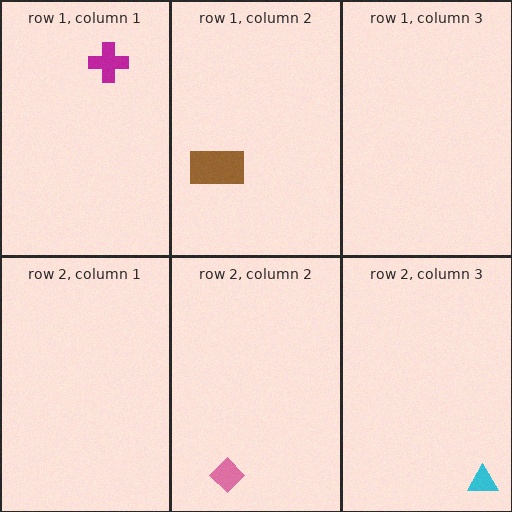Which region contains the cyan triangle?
The row 2, column 3 region.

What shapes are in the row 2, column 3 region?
The cyan triangle.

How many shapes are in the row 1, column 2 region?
1.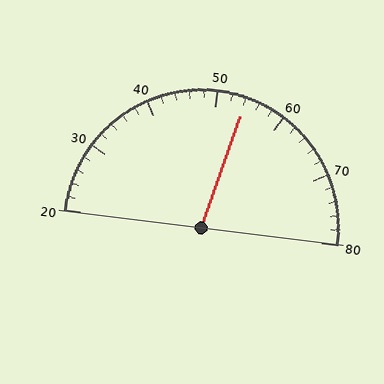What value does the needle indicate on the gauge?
The needle indicates approximately 54.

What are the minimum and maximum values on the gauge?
The gauge ranges from 20 to 80.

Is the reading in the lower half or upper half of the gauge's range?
The reading is in the upper half of the range (20 to 80).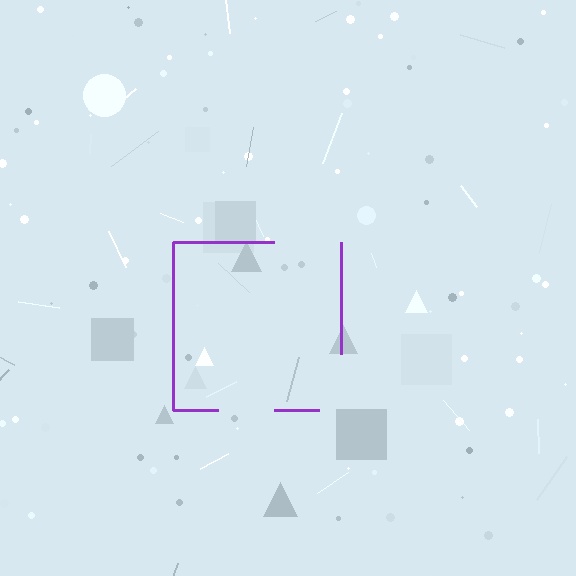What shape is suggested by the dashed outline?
The dashed outline suggests a square.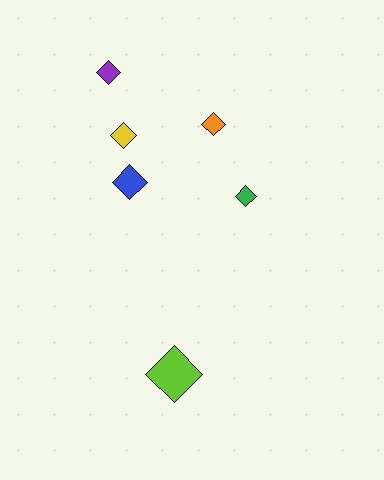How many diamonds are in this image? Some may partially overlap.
There are 6 diamonds.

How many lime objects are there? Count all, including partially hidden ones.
There is 1 lime object.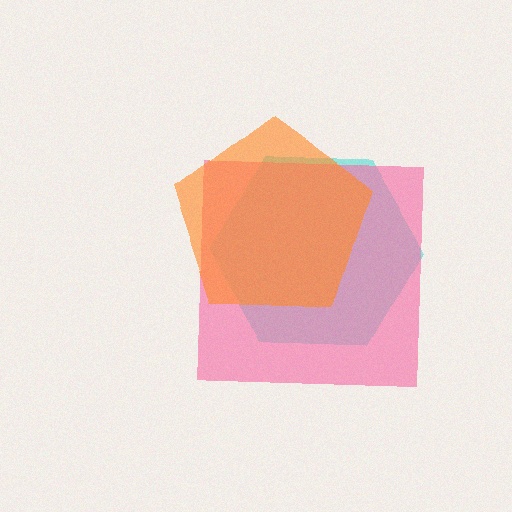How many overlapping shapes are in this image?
There are 3 overlapping shapes in the image.